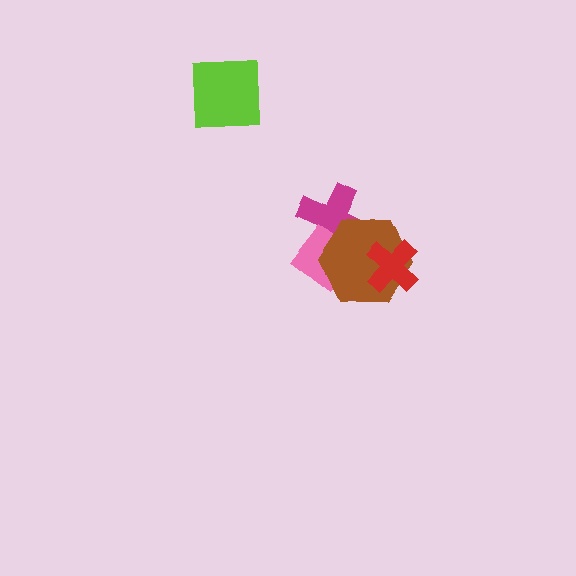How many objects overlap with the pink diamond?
2 objects overlap with the pink diamond.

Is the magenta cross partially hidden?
Yes, it is partially covered by another shape.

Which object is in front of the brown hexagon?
The red cross is in front of the brown hexagon.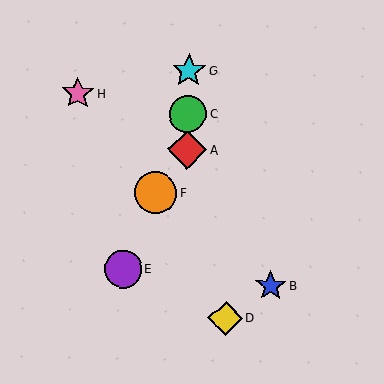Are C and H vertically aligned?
No, C is at x≈188 and H is at x≈78.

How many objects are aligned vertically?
3 objects (A, C, G) are aligned vertically.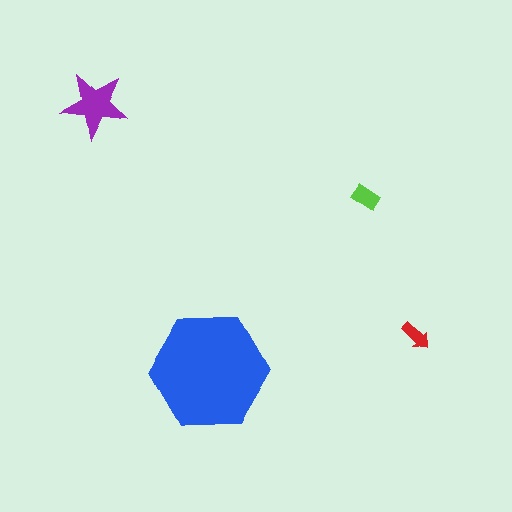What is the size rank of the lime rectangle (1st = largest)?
3rd.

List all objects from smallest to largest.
The red arrow, the lime rectangle, the purple star, the blue hexagon.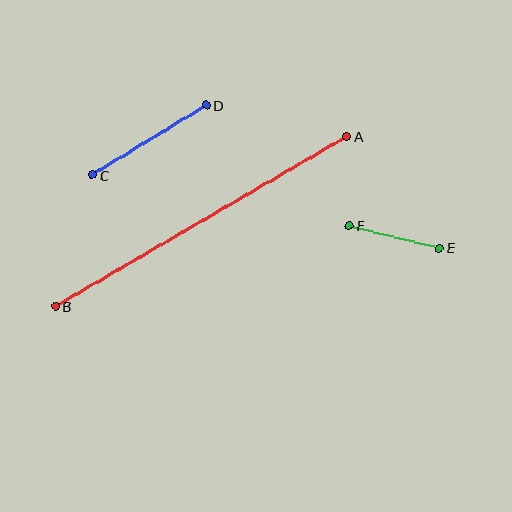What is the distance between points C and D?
The distance is approximately 134 pixels.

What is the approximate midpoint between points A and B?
The midpoint is at approximately (201, 221) pixels.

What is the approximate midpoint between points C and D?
The midpoint is at approximately (149, 140) pixels.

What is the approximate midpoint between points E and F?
The midpoint is at approximately (394, 237) pixels.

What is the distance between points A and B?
The distance is approximately 337 pixels.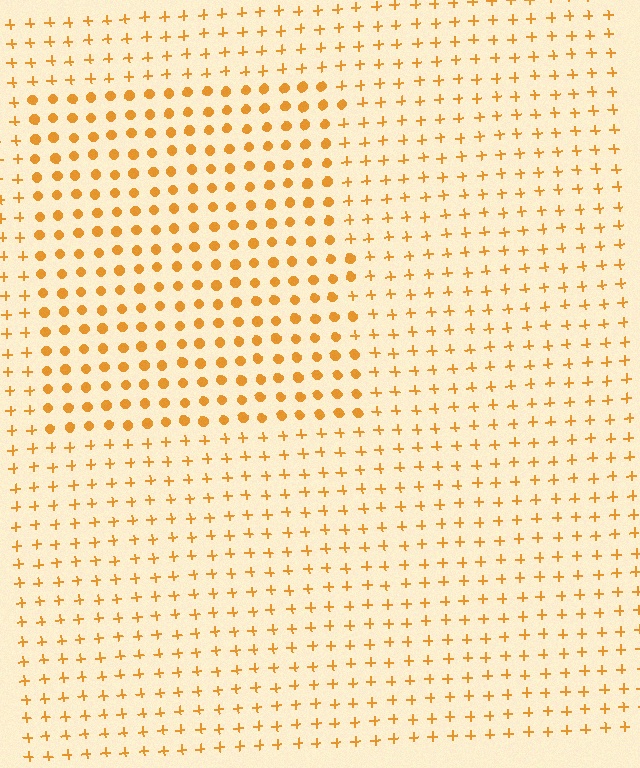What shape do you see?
I see a rectangle.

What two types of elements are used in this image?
The image uses circles inside the rectangle region and plus signs outside it.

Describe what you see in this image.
The image is filled with small orange elements arranged in a uniform grid. A rectangle-shaped region contains circles, while the surrounding area contains plus signs. The boundary is defined purely by the change in element shape.